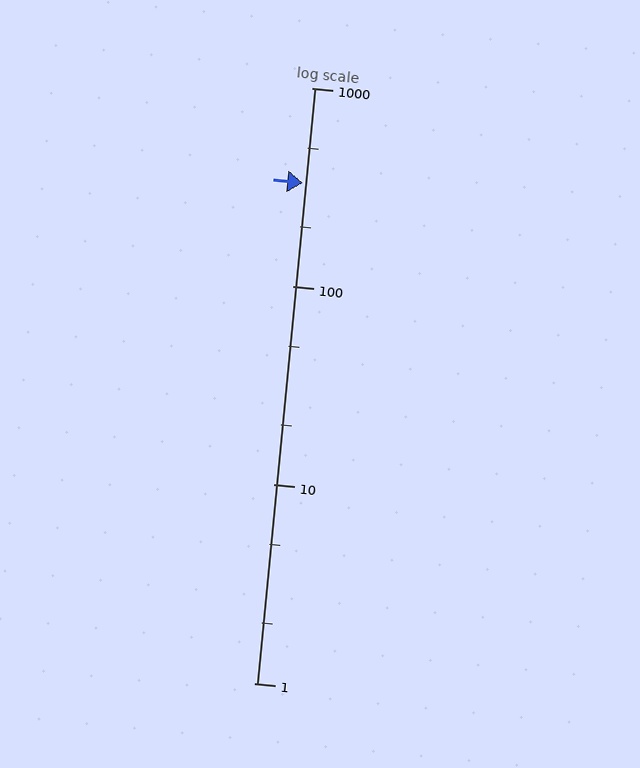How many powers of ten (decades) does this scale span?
The scale spans 3 decades, from 1 to 1000.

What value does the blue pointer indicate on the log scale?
The pointer indicates approximately 330.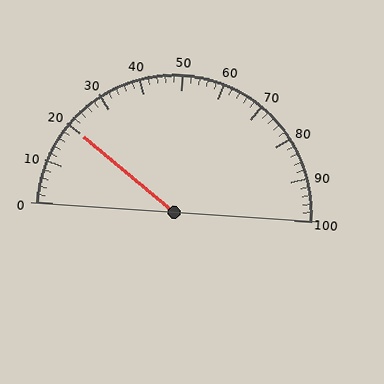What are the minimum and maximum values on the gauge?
The gauge ranges from 0 to 100.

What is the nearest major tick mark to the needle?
The nearest major tick mark is 20.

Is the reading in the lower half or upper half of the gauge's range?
The reading is in the lower half of the range (0 to 100).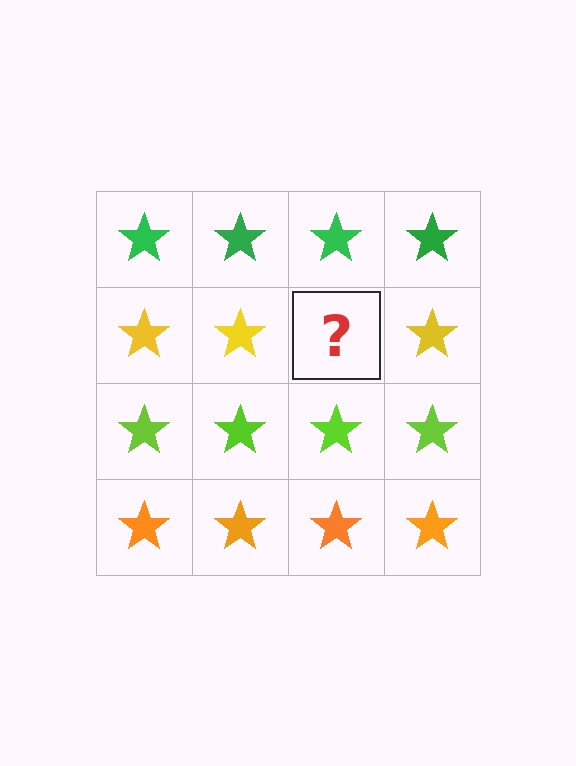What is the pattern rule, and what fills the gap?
The rule is that each row has a consistent color. The gap should be filled with a yellow star.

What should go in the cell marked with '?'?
The missing cell should contain a yellow star.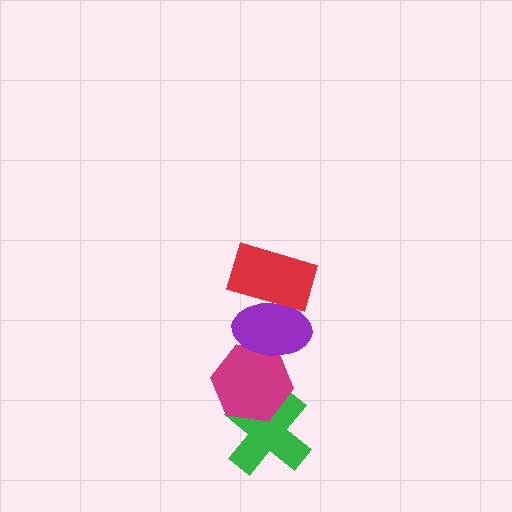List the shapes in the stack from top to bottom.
From top to bottom: the red rectangle, the purple ellipse, the magenta hexagon, the green cross.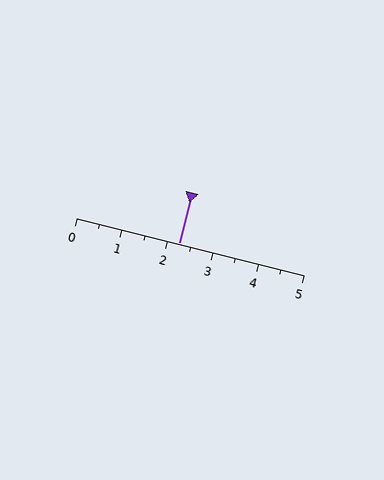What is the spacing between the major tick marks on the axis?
The major ticks are spaced 1 apart.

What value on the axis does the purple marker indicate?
The marker indicates approximately 2.2.